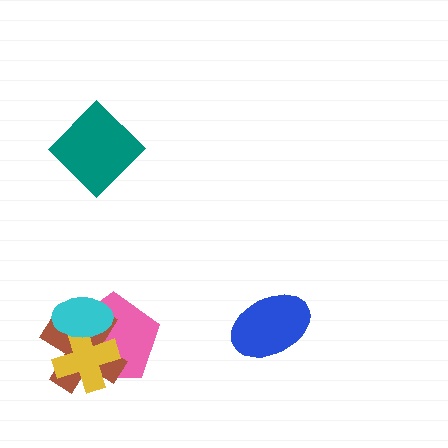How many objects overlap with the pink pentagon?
3 objects overlap with the pink pentagon.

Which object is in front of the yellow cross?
The cyan ellipse is in front of the yellow cross.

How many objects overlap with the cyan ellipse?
3 objects overlap with the cyan ellipse.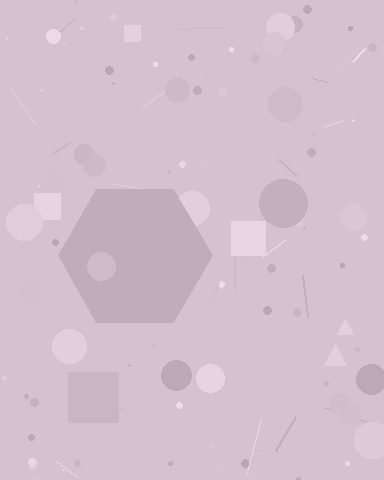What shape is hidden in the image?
A hexagon is hidden in the image.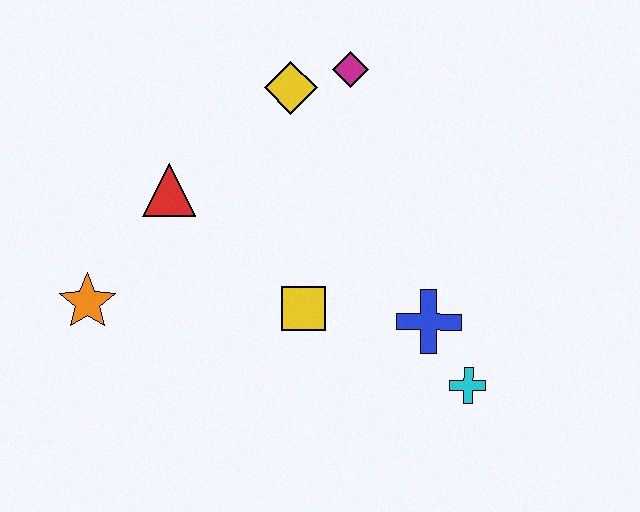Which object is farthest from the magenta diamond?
The orange star is farthest from the magenta diamond.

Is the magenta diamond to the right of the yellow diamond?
Yes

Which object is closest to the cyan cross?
The blue cross is closest to the cyan cross.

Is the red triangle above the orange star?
Yes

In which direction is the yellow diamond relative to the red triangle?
The yellow diamond is to the right of the red triangle.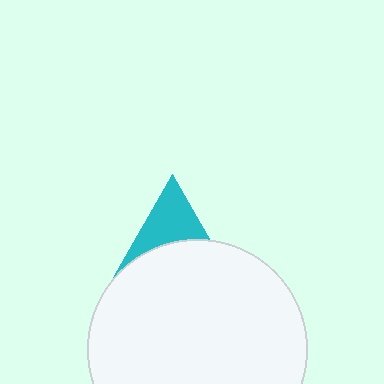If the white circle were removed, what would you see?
You would see the complete cyan triangle.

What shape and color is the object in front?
The object in front is a white circle.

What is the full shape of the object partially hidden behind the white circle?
The partially hidden object is a cyan triangle.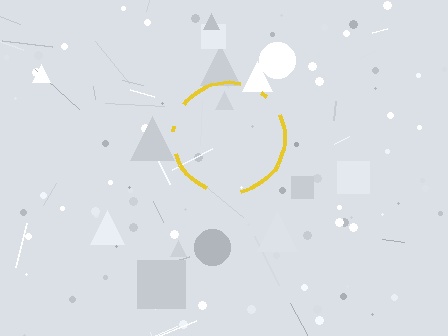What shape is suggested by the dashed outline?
The dashed outline suggests a circle.